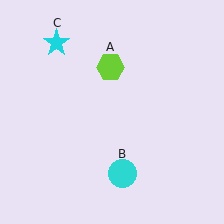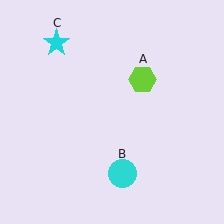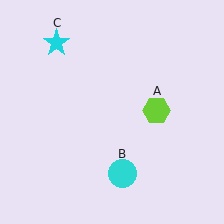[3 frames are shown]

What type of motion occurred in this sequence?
The lime hexagon (object A) rotated clockwise around the center of the scene.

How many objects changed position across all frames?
1 object changed position: lime hexagon (object A).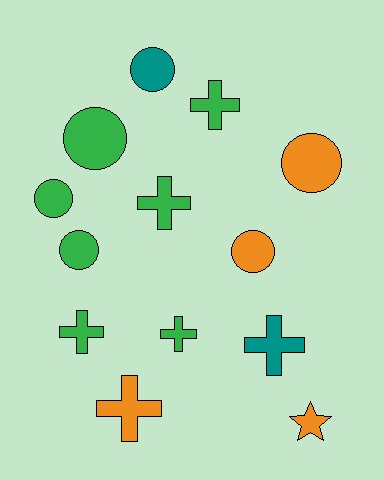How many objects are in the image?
There are 13 objects.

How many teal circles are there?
There is 1 teal circle.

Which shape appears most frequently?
Circle, with 6 objects.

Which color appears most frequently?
Green, with 7 objects.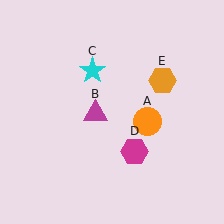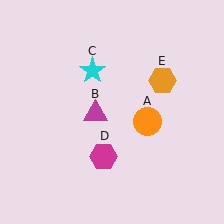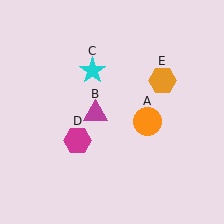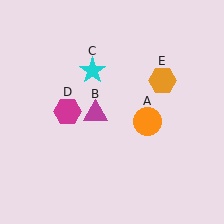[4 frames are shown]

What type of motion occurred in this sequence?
The magenta hexagon (object D) rotated clockwise around the center of the scene.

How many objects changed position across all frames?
1 object changed position: magenta hexagon (object D).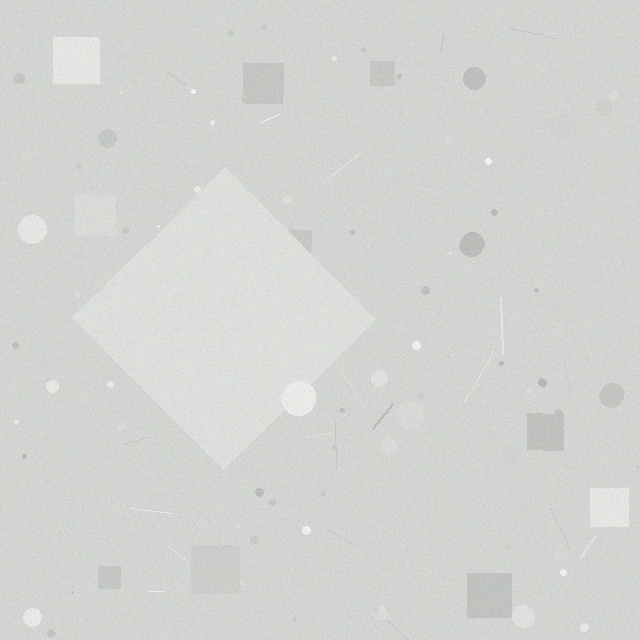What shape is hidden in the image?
A diamond is hidden in the image.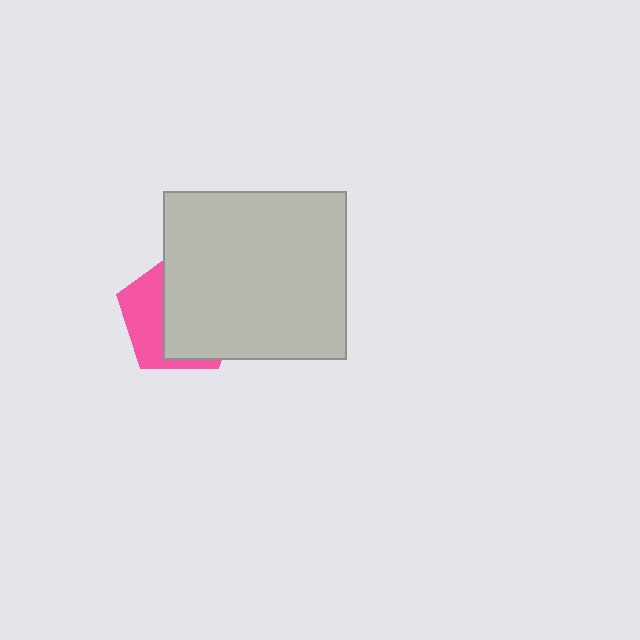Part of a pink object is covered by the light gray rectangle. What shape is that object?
It is a pentagon.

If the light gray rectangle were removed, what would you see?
You would see the complete pink pentagon.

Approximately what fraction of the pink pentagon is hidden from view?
Roughly 62% of the pink pentagon is hidden behind the light gray rectangle.